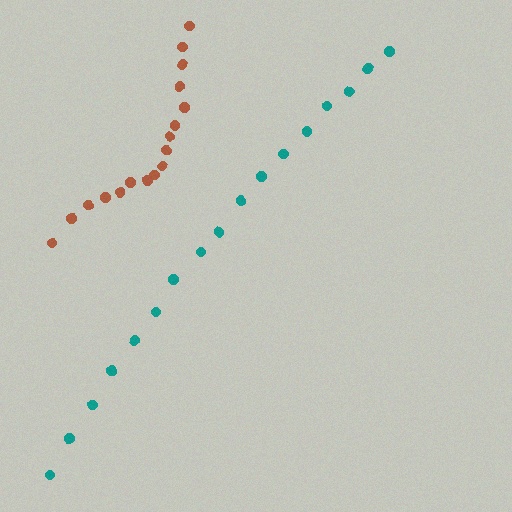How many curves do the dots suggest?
There are 2 distinct paths.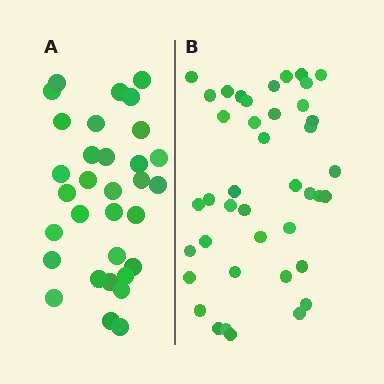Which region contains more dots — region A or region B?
Region B (the right region) has more dots.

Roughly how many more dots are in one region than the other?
Region B has roughly 8 or so more dots than region A.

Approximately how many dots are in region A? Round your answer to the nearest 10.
About 30 dots. (The exact count is 32, which rounds to 30.)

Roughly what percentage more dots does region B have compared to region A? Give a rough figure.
About 30% more.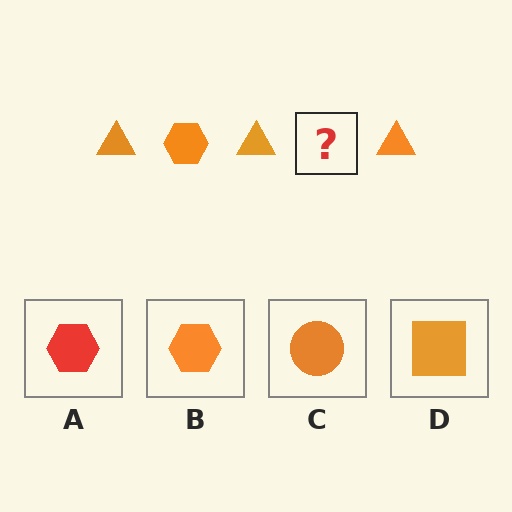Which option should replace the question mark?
Option B.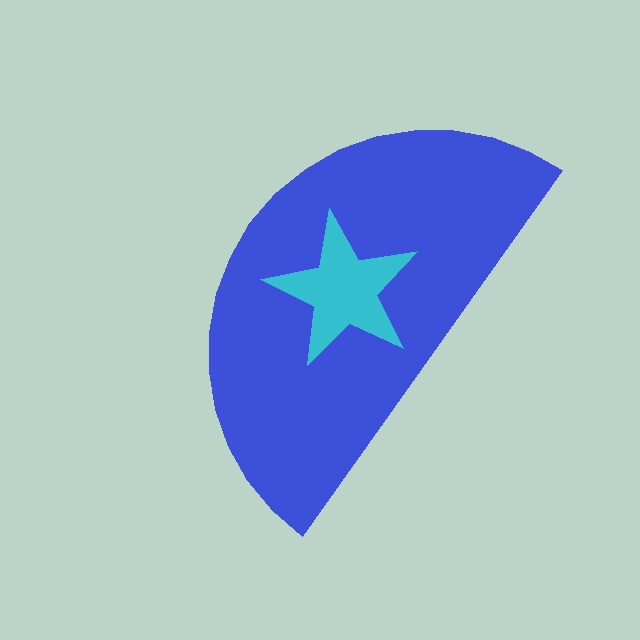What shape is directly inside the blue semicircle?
The cyan star.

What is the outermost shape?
The blue semicircle.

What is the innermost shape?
The cyan star.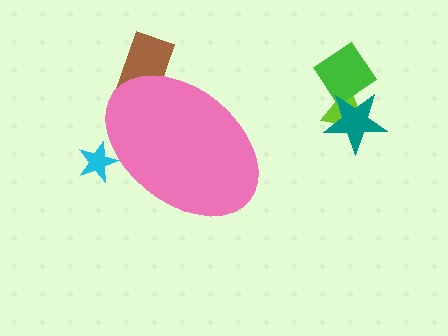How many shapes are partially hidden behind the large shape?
2 shapes are partially hidden.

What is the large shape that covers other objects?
A pink ellipse.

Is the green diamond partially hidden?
No, the green diamond is fully visible.